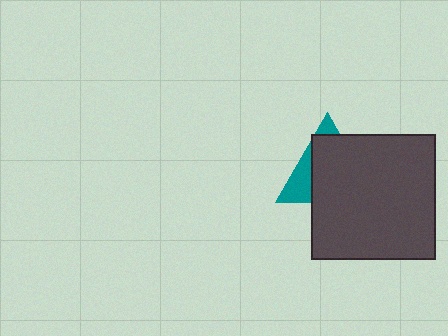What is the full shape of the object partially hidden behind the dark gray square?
The partially hidden object is a teal triangle.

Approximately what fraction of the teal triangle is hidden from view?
Roughly 70% of the teal triangle is hidden behind the dark gray square.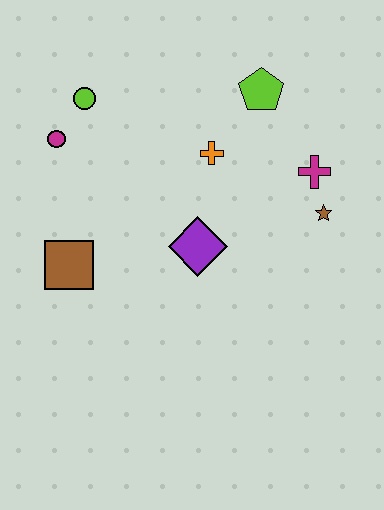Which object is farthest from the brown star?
The magenta circle is farthest from the brown star.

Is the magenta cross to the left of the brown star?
Yes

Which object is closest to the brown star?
The magenta cross is closest to the brown star.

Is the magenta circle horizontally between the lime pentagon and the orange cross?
No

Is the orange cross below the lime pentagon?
Yes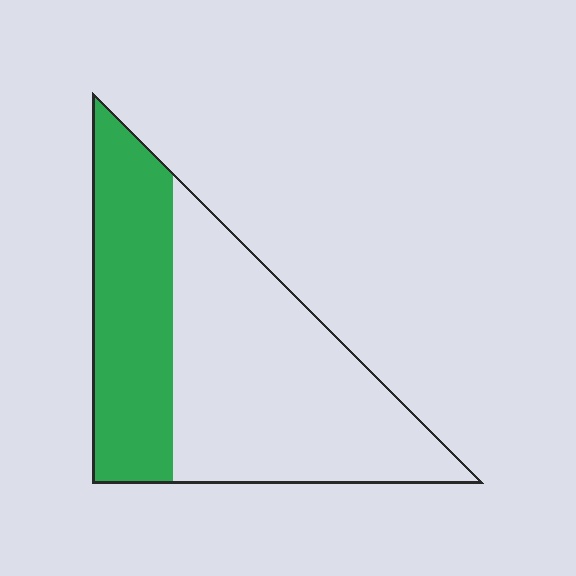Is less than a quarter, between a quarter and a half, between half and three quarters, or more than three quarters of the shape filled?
Between a quarter and a half.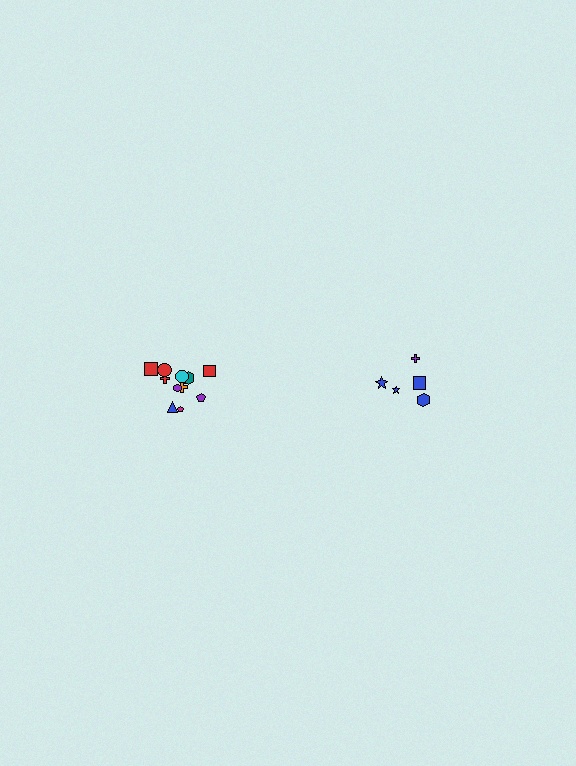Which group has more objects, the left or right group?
The left group.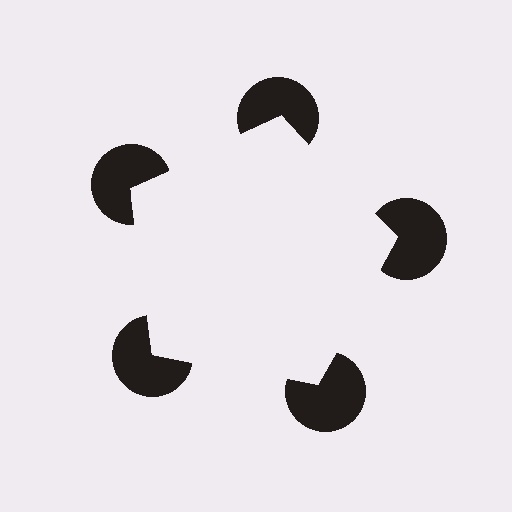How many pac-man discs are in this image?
There are 5 — one at each vertex of the illusory pentagon.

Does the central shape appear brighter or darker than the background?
It typically appears slightly brighter than the background, even though no actual brightness change is drawn.